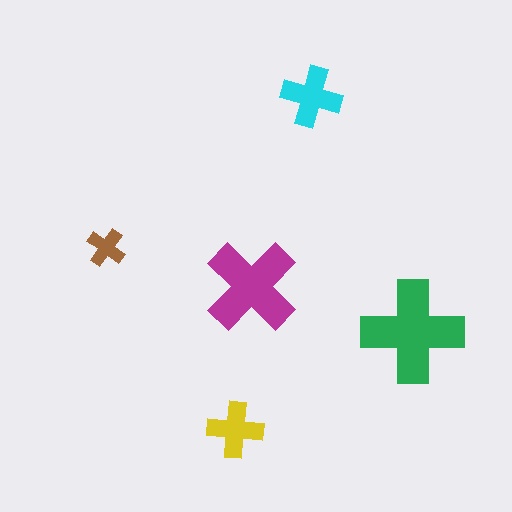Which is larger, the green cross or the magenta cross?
The green one.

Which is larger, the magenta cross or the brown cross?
The magenta one.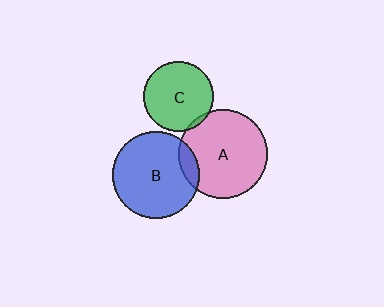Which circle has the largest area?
Circle A (pink).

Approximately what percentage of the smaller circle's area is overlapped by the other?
Approximately 10%.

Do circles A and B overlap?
Yes.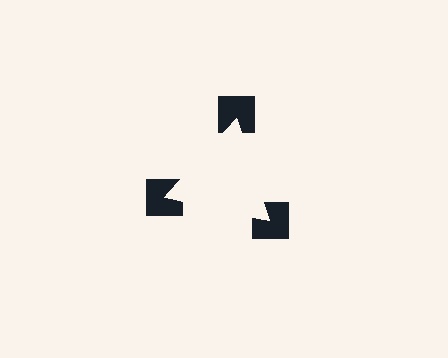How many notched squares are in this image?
There are 3 — one at each vertex of the illusory triangle.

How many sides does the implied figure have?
3 sides.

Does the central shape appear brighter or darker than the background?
It typically appears slightly brighter than the background, even though no actual brightness change is drawn.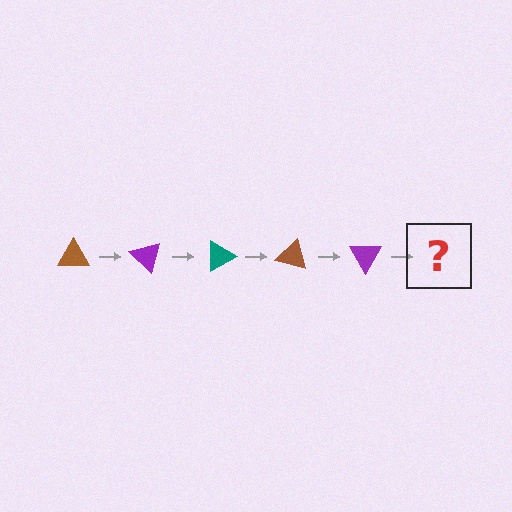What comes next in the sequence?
The next element should be a teal triangle, rotated 225 degrees from the start.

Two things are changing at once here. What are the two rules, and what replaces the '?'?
The two rules are that it rotates 45 degrees each step and the color cycles through brown, purple, and teal. The '?' should be a teal triangle, rotated 225 degrees from the start.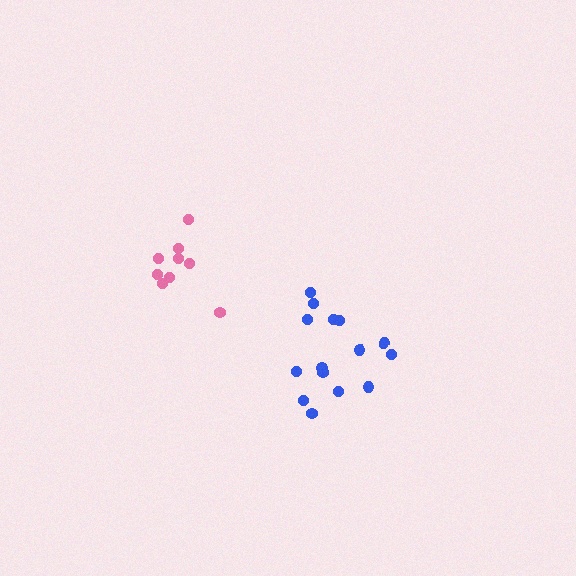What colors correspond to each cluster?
The clusters are colored: blue, pink.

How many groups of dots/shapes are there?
There are 2 groups.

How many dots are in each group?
Group 1: 15 dots, Group 2: 9 dots (24 total).